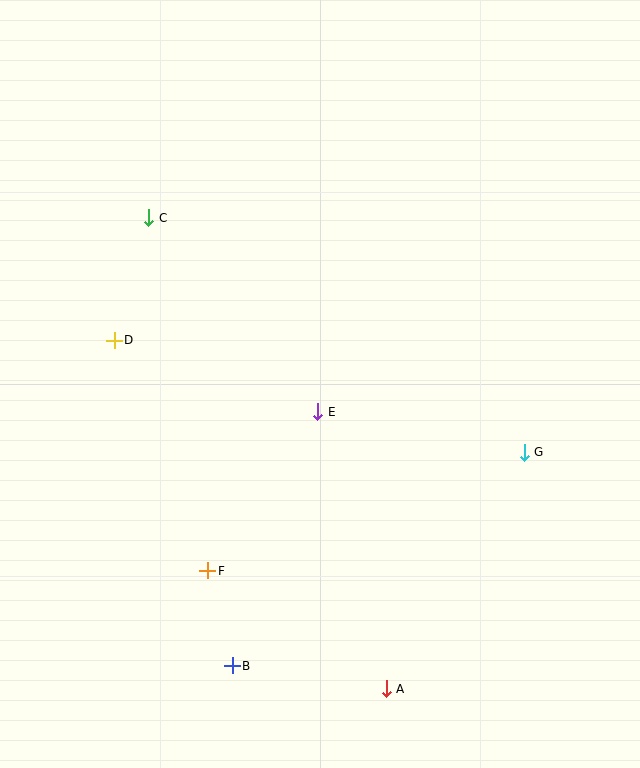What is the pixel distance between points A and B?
The distance between A and B is 155 pixels.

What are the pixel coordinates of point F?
Point F is at (208, 571).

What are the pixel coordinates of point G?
Point G is at (524, 452).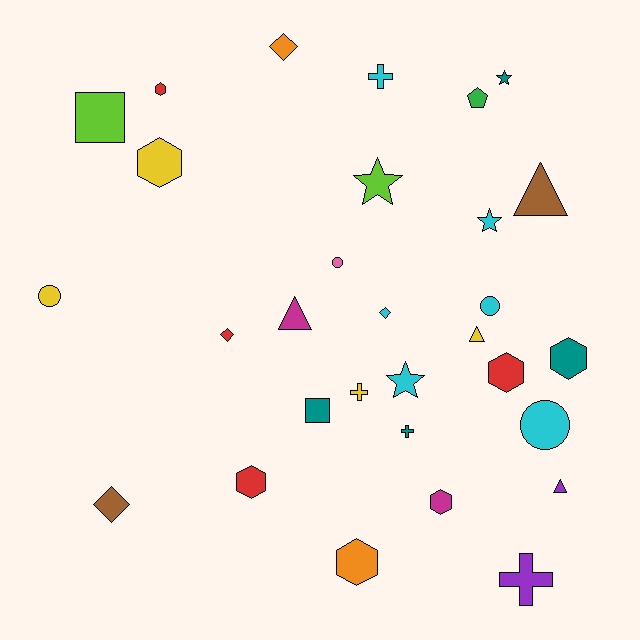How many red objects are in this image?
There are 4 red objects.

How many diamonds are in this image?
There are 4 diamonds.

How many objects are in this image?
There are 30 objects.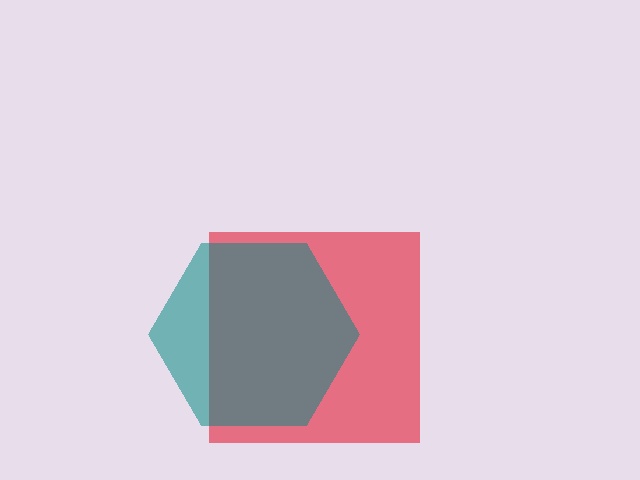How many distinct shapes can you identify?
There are 2 distinct shapes: a red square, a teal hexagon.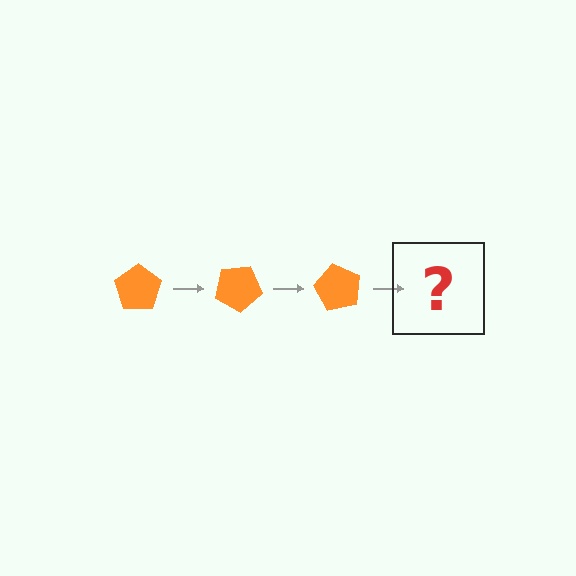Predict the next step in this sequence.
The next step is an orange pentagon rotated 90 degrees.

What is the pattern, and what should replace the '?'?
The pattern is that the pentagon rotates 30 degrees each step. The '?' should be an orange pentagon rotated 90 degrees.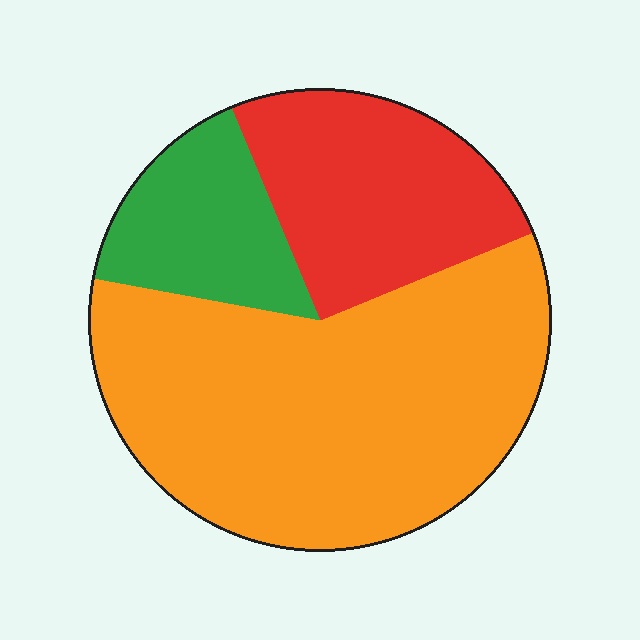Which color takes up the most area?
Orange, at roughly 60%.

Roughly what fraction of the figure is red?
Red covers 25% of the figure.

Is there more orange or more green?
Orange.